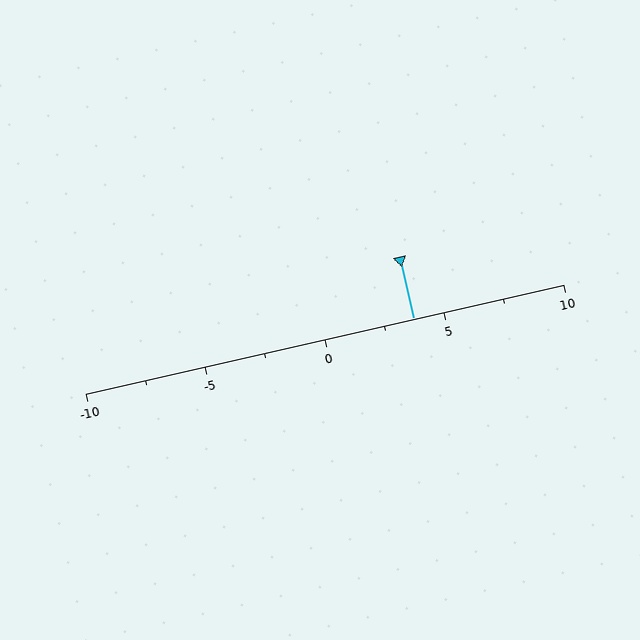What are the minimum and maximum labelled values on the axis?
The axis runs from -10 to 10.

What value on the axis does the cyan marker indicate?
The marker indicates approximately 3.8.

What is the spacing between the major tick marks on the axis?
The major ticks are spaced 5 apart.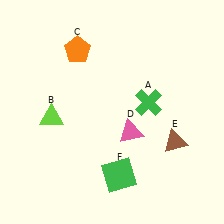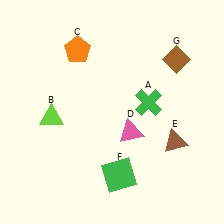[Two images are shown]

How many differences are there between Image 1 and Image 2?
There is 1 difference between the two images.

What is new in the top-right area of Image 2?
A brown diamond (G) was added in the top-right area of Image 2.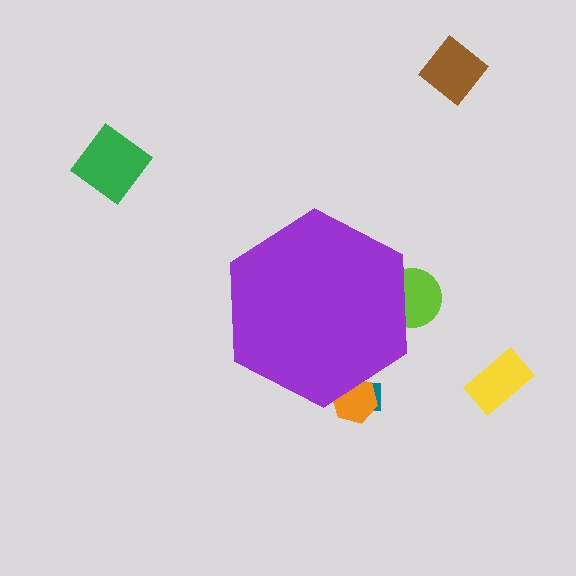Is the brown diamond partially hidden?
No, the brown diamond is fully visible.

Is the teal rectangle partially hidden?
Yes, the teal rectangle is partially hidden behind the purple hexagon.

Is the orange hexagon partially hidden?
Yes, the orange hexagon is partially hidden behind the purple hexagon.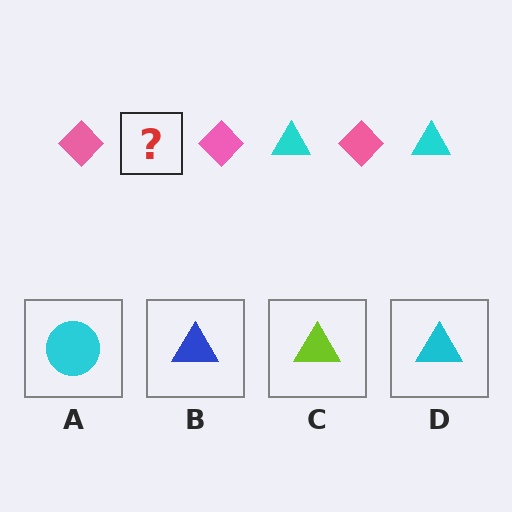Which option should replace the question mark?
Option D.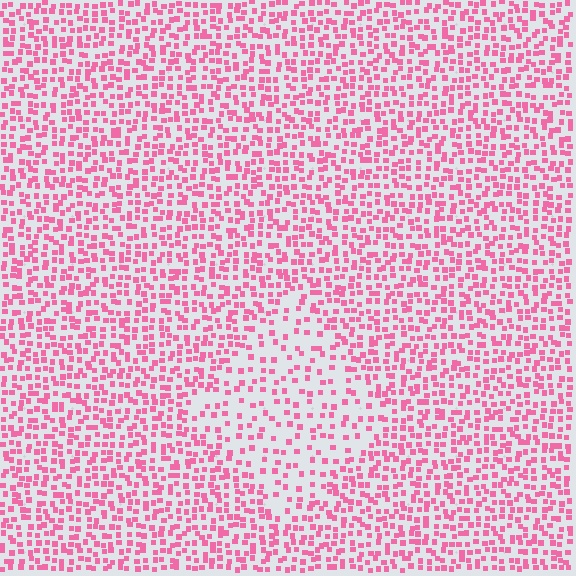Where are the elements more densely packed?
The elements are more densely packed outside the diamond boundary.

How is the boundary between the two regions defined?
The boundary is defined by a change in element density (approximately 2.0x ratio). All elements are the same color, size, and shape.